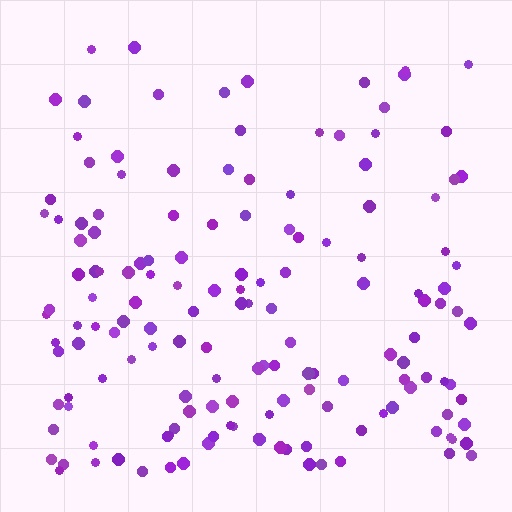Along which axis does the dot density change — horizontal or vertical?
Vertical.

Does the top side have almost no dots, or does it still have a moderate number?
Still a moderate number, just noticeably fewer than the bottom.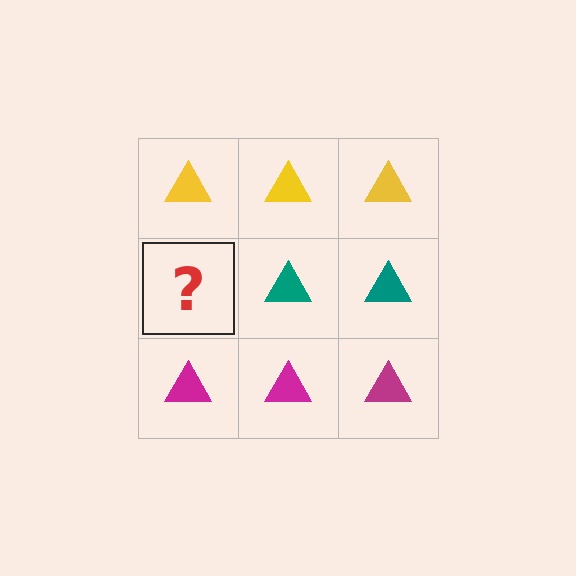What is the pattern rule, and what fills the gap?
The rule is that each row has a consistent color. The gap should be filled with a teal triangle.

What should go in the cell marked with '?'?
The missing cell should contain a teal triangle.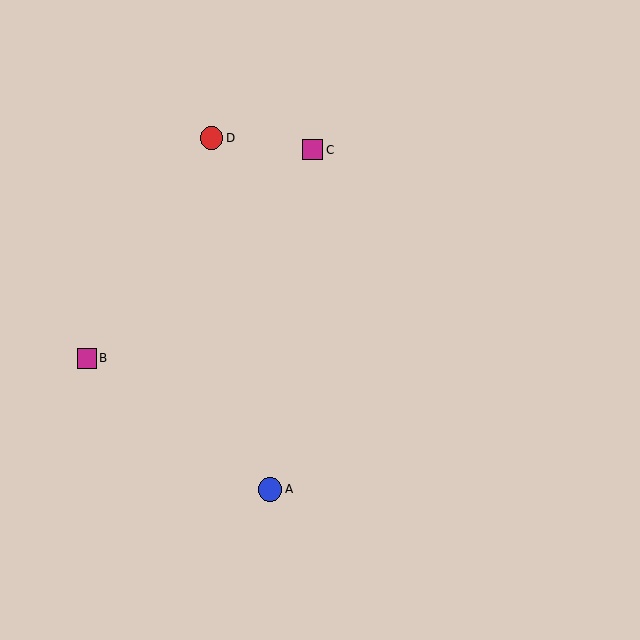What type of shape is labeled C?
Shape C is a magenta square.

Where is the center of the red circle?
The center of the red circle is at (212, 138).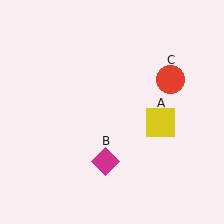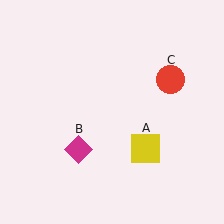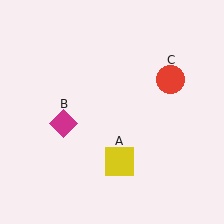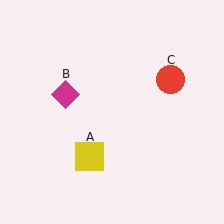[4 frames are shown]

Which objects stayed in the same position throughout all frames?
Red circle (object C) remained stationary.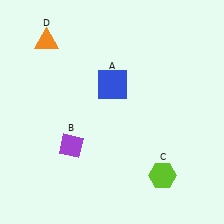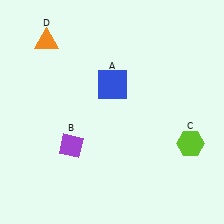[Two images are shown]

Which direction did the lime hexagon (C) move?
The lime hexagon (C) moved up.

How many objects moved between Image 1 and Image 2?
1 object moved between the two images.